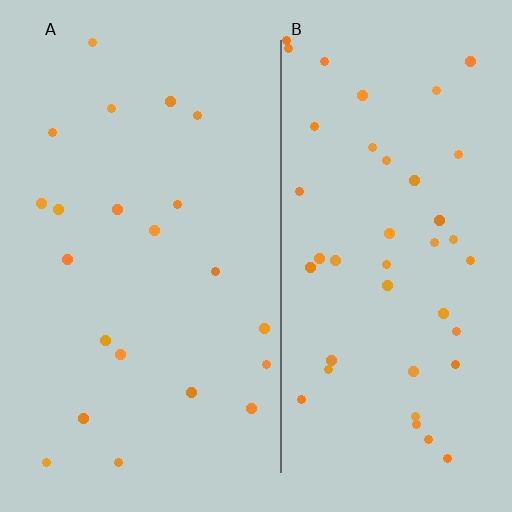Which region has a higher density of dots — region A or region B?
B (the right).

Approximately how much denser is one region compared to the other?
Approximately 2.0× — region B over region A.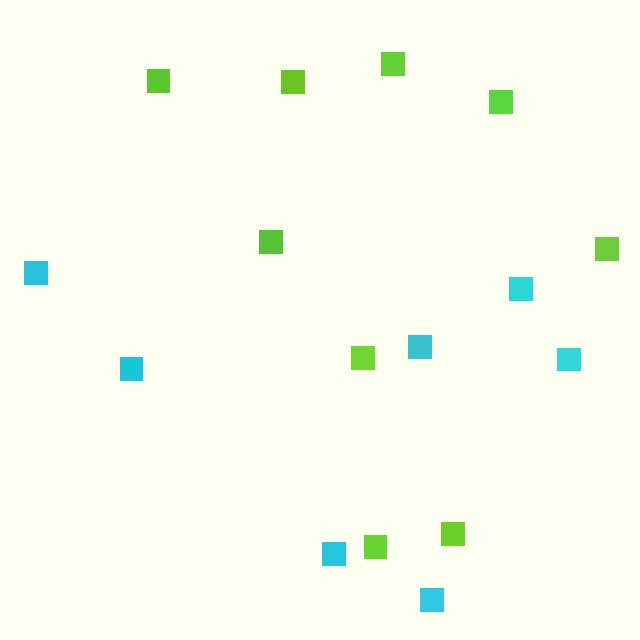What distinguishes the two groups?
There are 2 groups: one group of lime squares (9) and one group of cyan squares (7).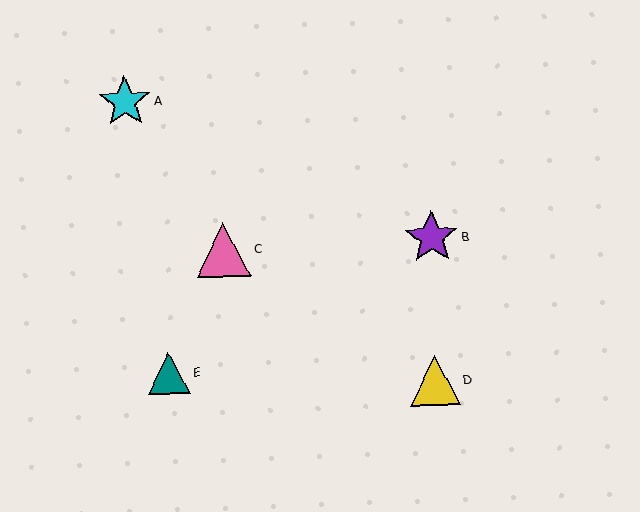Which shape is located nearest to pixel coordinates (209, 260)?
The pink triangle (labeled C) at (223, 250) is nearest to that location.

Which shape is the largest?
The pink triangle (labeled C) is the largest.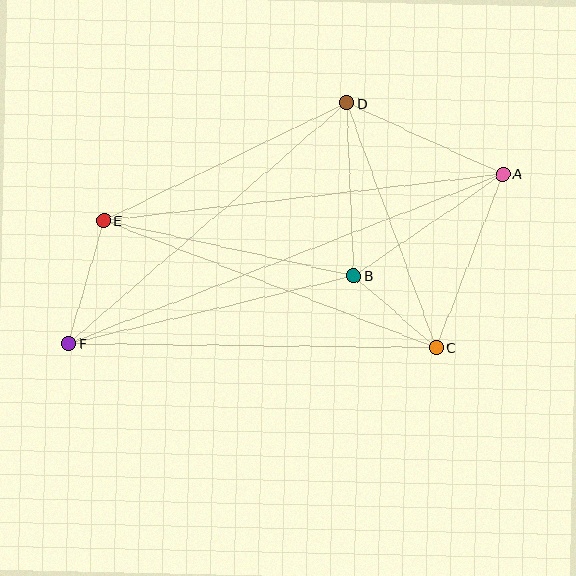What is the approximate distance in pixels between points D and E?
The distance between D and E is approximately 270 pixels.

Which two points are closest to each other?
Points B and C are closest to each other.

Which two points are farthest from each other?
Points A and F are farthest from each other.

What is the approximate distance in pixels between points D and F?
The distance between D and F is approximately 368 pixels.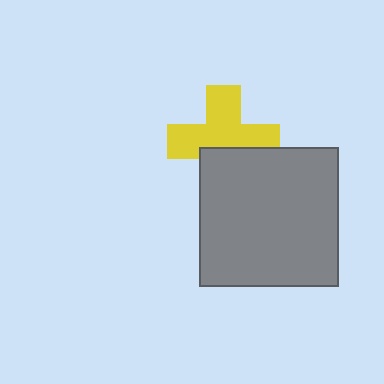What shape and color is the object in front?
The object in front is a gray square.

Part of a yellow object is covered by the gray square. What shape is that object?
It is a cross.